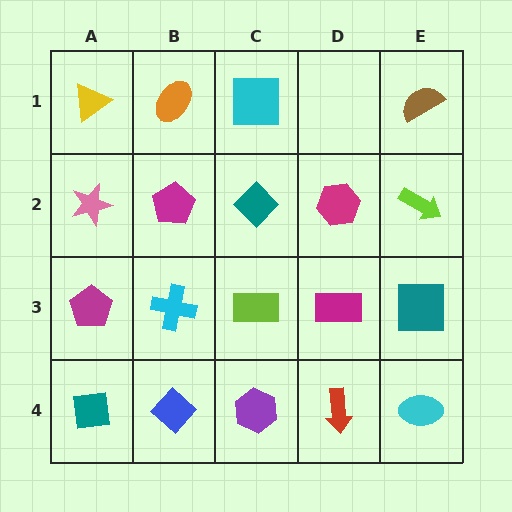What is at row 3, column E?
A teal square.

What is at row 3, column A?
A magenta pentagon.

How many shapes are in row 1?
4 shapes.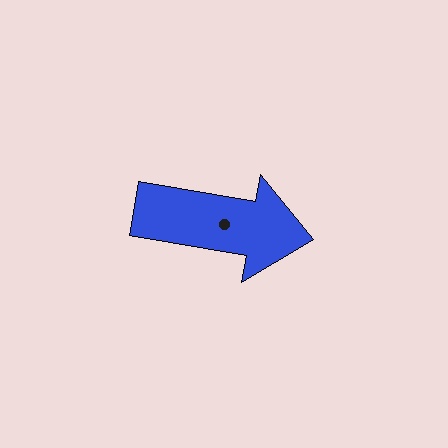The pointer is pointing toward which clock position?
Roughly 3 o'clock.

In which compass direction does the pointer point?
East.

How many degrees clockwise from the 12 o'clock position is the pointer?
Approximately 100 degrees.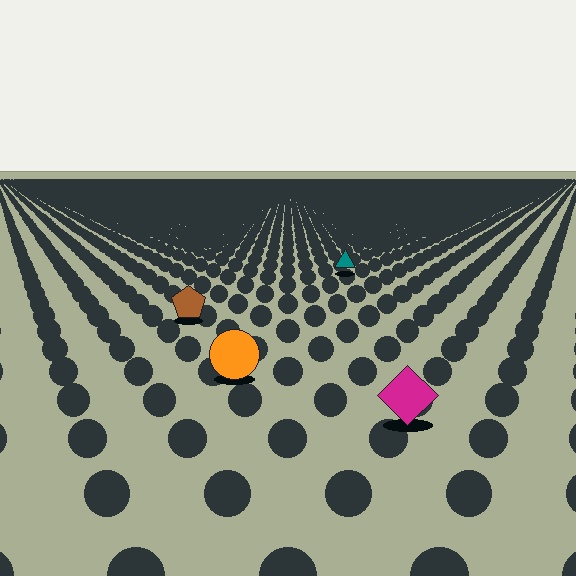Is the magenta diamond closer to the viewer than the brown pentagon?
Yes. The magenta diamond is closer — you can tell from the texture gradient: the ground texture is coarser near it.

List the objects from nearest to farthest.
From nearest to farthest: the magenta diamond, the orange circle, the brown pentagon, the teal triangle.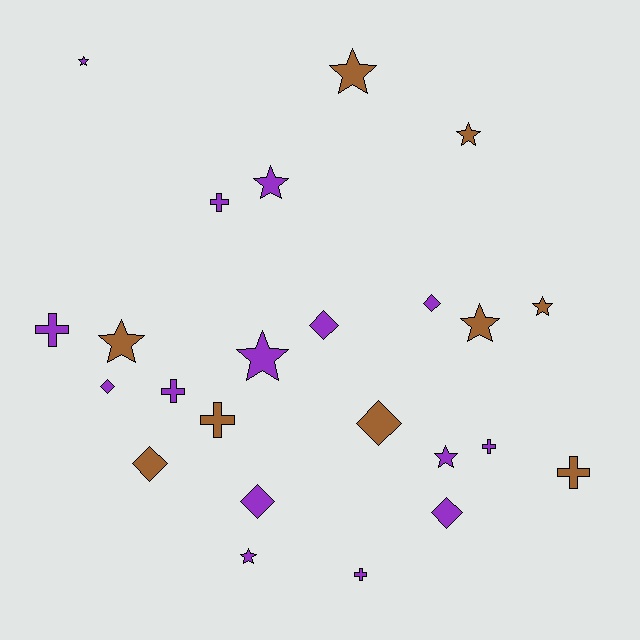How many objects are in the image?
There are 24 objects.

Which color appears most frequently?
Purple, with 15 objects.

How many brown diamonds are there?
There are 2 brown diamonds.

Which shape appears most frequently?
Star, with 10 objects.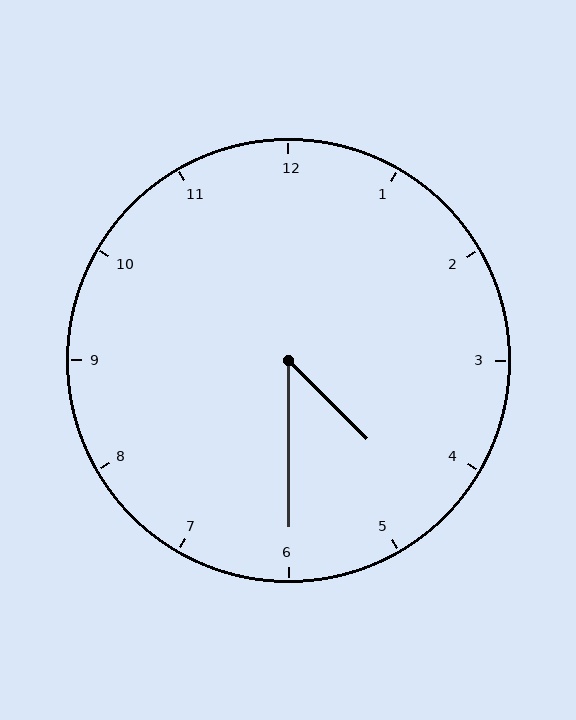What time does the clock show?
4:30.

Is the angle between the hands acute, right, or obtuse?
It is acute.